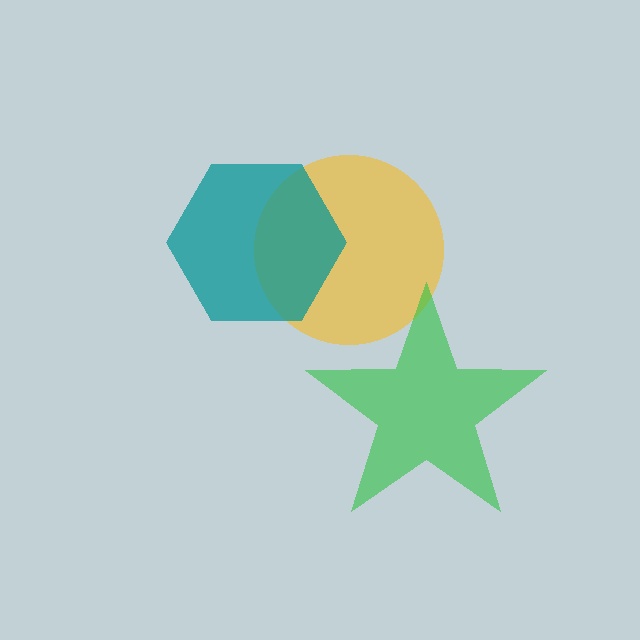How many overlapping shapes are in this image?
There are 3 overlapping shapes in the image.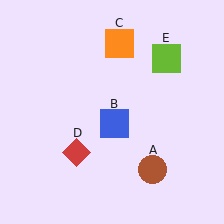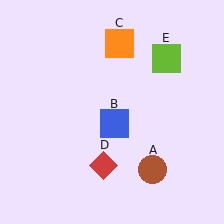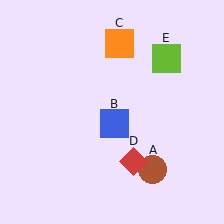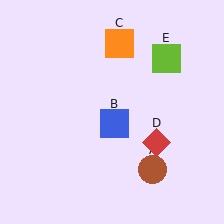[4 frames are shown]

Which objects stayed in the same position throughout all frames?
Brown circle (object A) and blue square (object B) and orange square (object C) and lime square (object E) remained stationary.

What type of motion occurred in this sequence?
The red diamond (object D) rotated counterclockwise around the center of the scene.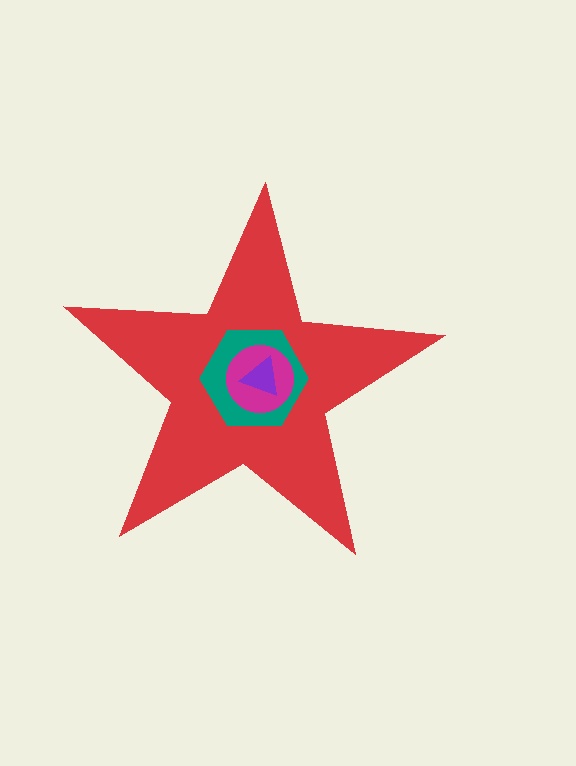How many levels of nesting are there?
4.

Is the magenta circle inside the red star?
Yes.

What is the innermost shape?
The purple triangle.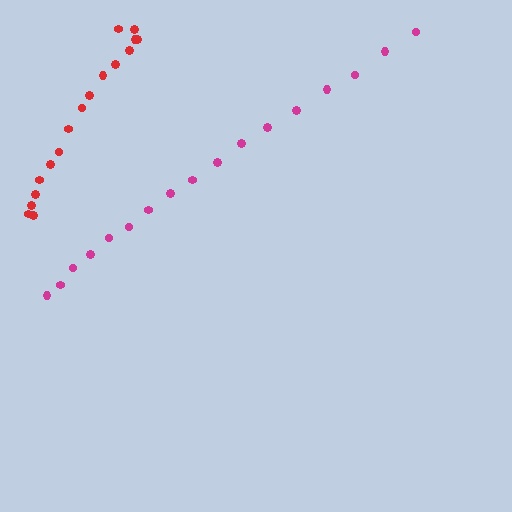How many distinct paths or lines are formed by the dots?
There are 2 distinct paths.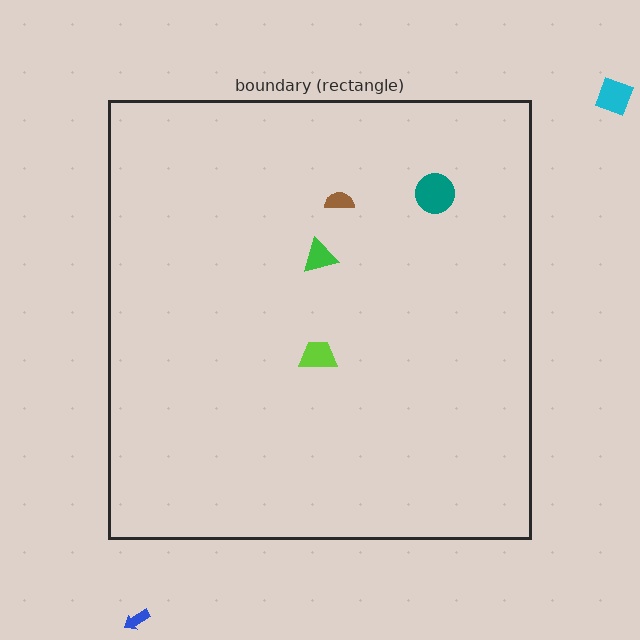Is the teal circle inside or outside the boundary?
Inside.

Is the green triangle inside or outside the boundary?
Inside.